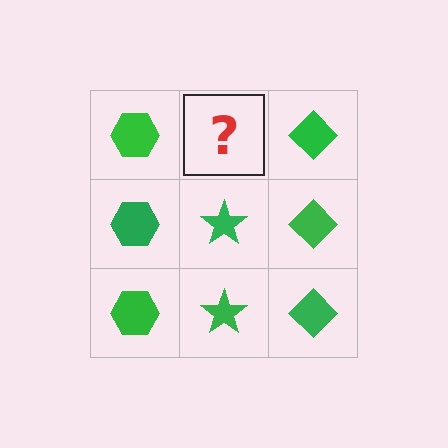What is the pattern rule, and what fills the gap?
The rule is that each column has a consistent shape. The gap should be filled with a green star.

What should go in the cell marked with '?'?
The missing cell should contain a green star.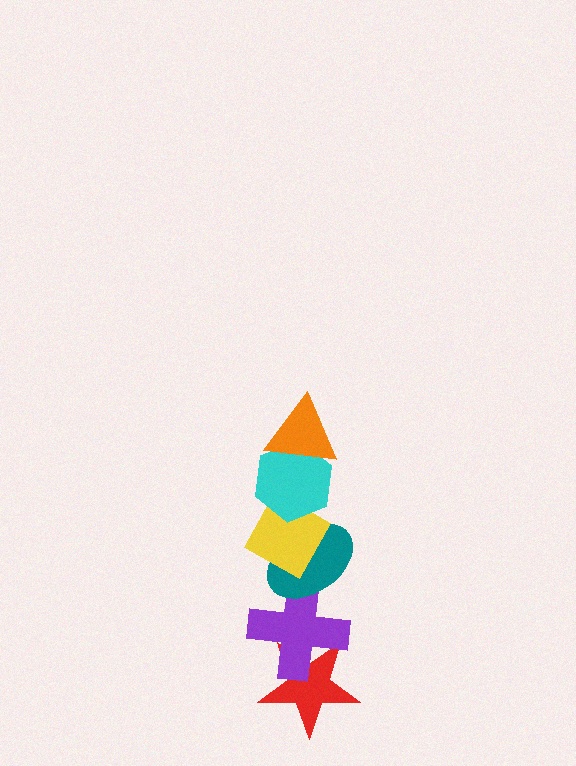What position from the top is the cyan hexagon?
The cyan hexagon is 2nd from the top.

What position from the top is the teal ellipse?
The teal ellipse is 4th from the top.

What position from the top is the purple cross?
The purple cross is 5th from the top.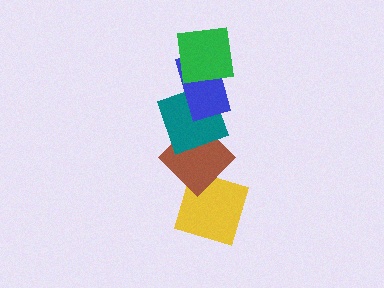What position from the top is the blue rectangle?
The blue rectangle is 2nd from the top.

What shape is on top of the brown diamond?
The teal diamond is on top of the brown diamond.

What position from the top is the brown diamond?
The brown diamond is 4th from the top.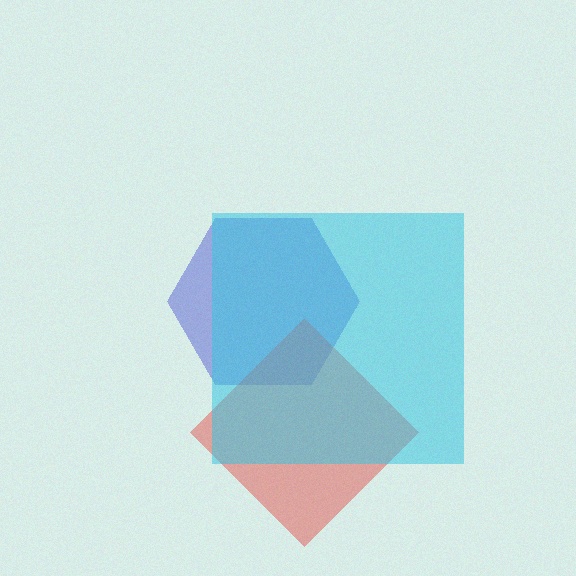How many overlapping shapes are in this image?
There are 3 overlapping shapes in the image.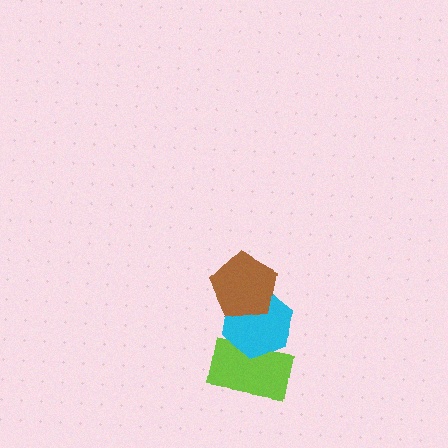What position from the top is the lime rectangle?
The lime rectangle is 3rd from the top.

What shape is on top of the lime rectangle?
The cyan hexagon is on top of the lime rectangle.